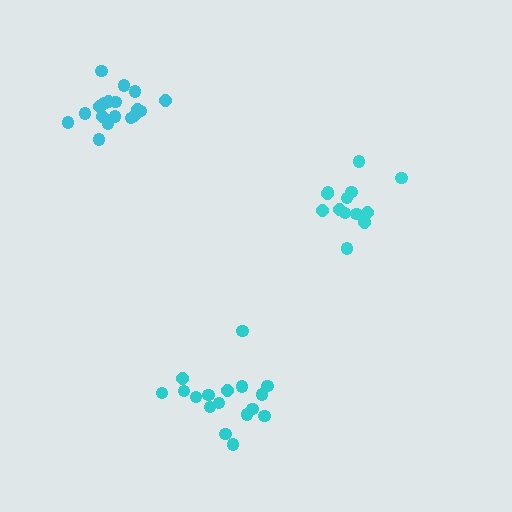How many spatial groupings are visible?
There are 3 spatial groupings.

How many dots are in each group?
Group 1: 17 dots, Group 2: 13 dots, Group 3: 18 dots (48 total).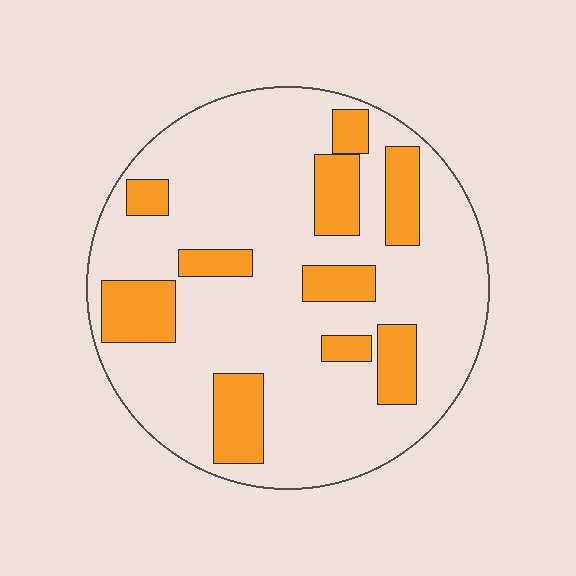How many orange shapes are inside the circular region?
10.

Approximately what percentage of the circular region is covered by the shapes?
Approximately 25%.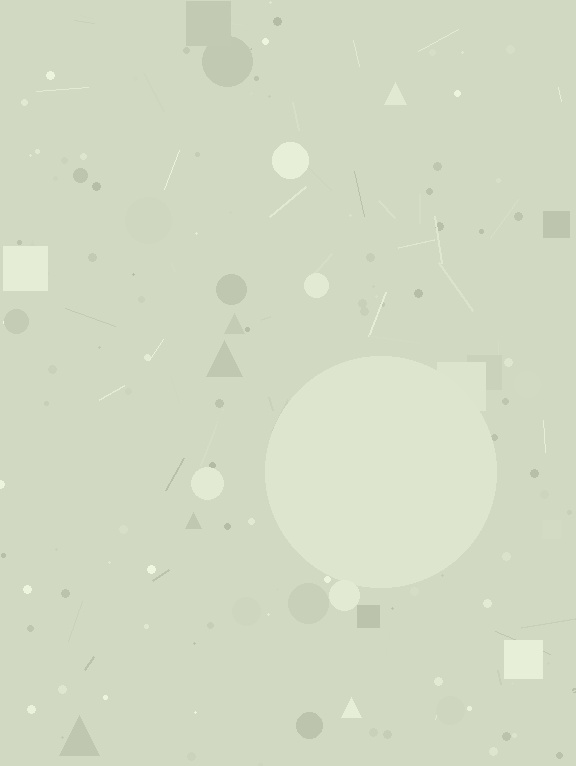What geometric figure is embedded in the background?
A circle is embedded in the background.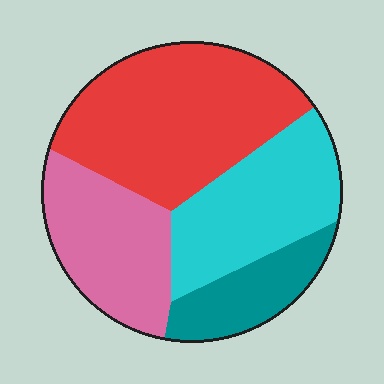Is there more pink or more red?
Red.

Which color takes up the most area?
Red, at roughly 40%.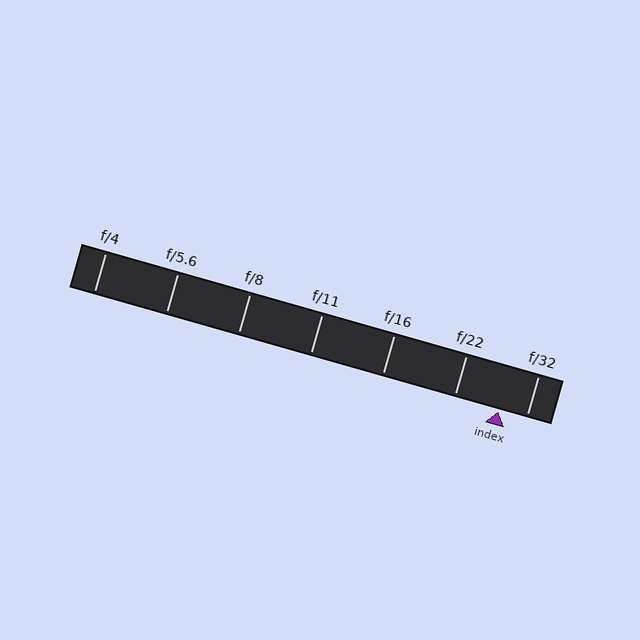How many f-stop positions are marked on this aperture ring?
There are 7 f-stop positions marked.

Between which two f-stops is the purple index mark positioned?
The index mark is between f/22 and f/32.